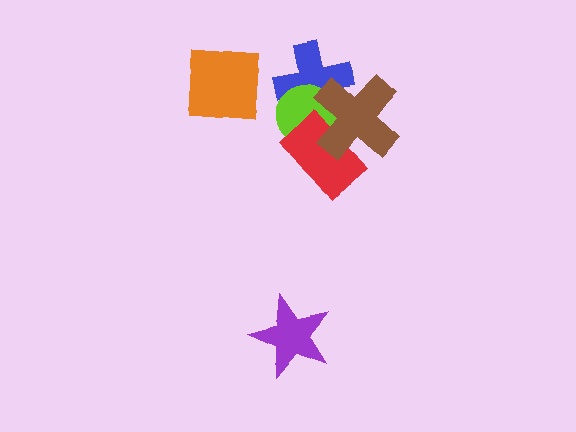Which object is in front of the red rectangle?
The brown cross is in front of the red rectangle.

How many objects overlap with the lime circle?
3 objects overlap with the lime circle.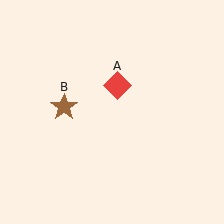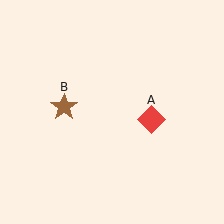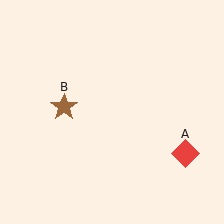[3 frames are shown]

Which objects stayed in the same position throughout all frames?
Brown star (object B) remained stationary.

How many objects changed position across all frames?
1 object changed position: red diamond (object A).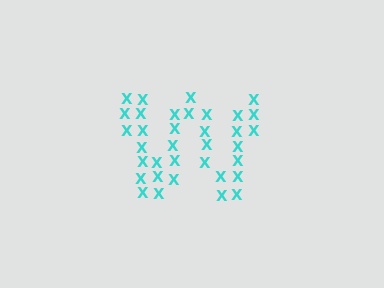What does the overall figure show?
The overall figure shows the letter W.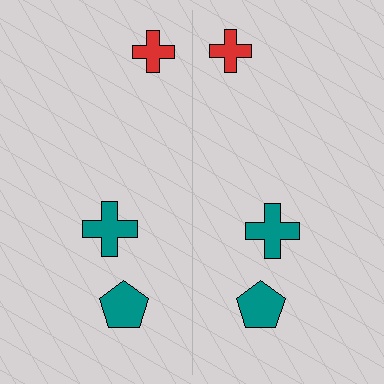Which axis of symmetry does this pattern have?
The pattern has a vertical axis of symmetry running through the center of the image.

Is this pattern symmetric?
Yes, this pattern has bilateral (reflection) symmetry.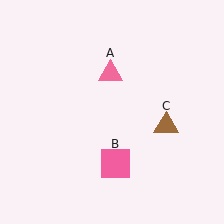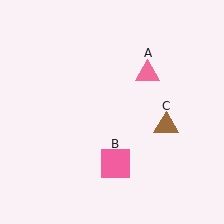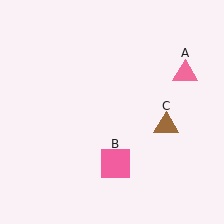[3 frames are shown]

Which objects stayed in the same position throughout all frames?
Pink square (object B) and brown triangle (object C) remained stationary.